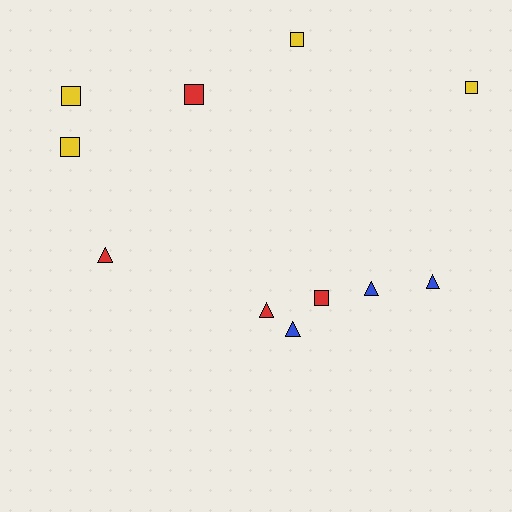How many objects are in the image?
There are 11 objects.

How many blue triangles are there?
There are 3 blue triangles.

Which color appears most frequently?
Red, with 4 objects.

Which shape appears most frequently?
Square, with 6 objects.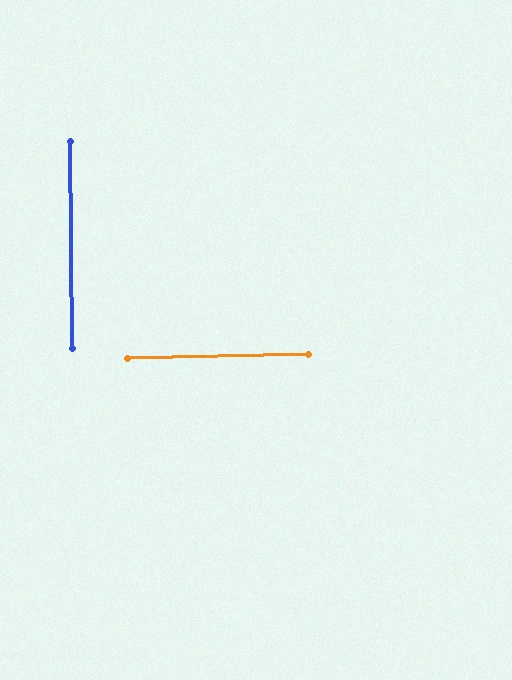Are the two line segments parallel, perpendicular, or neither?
Perpendicular — they meet at approximately 89°.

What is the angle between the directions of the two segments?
Approximately 89 degrees.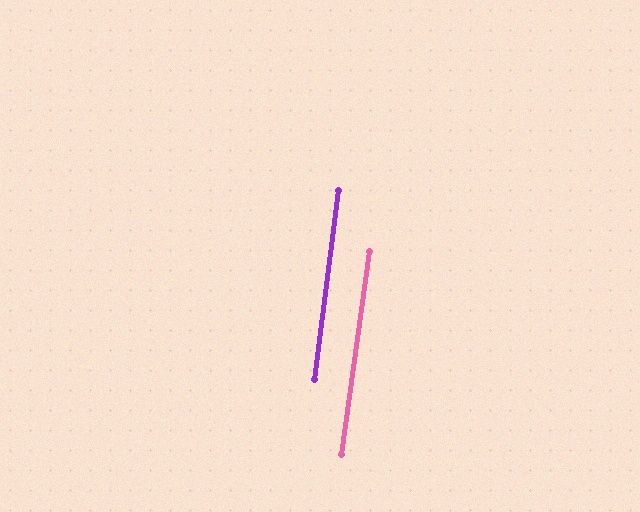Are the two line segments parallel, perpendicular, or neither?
Parallel — their directions differ by only 0.6°.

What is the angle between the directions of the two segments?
Approximately 1 degree.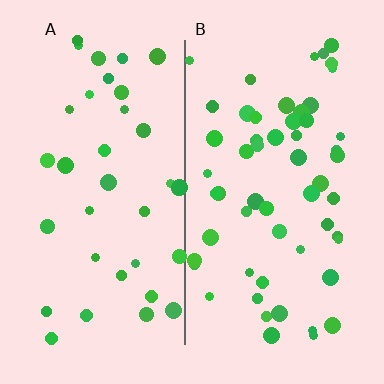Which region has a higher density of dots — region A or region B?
B (the right).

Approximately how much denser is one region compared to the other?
Approximately 1.5× — region B over region A.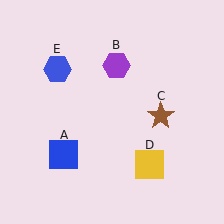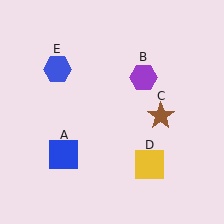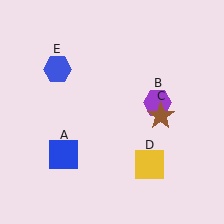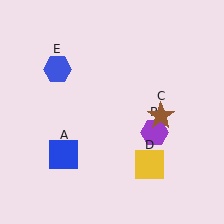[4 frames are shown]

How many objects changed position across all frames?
1 object changed position: purple hexagon (object B).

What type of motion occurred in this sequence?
The purple hexagon (object B) rotated clockwise around the center of the scene.